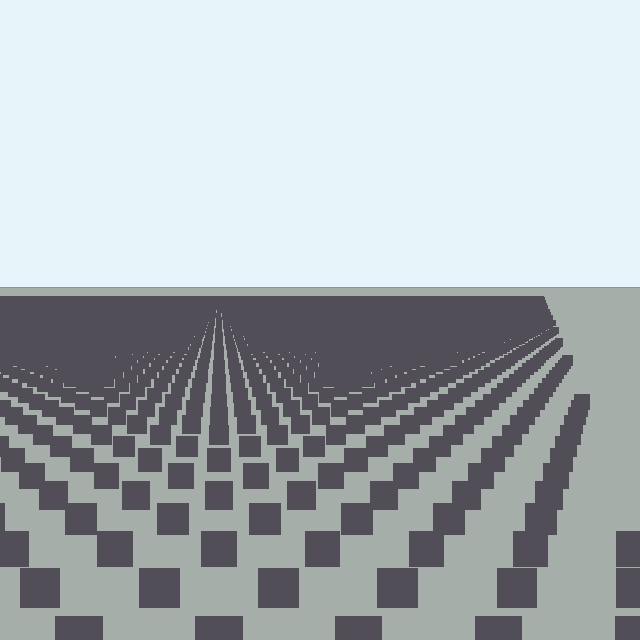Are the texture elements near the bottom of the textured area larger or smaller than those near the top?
Larger. Near the bottom, elements are closer to the viewer and appear at a bigger on-screen size.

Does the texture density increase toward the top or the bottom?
Density increases toward the top.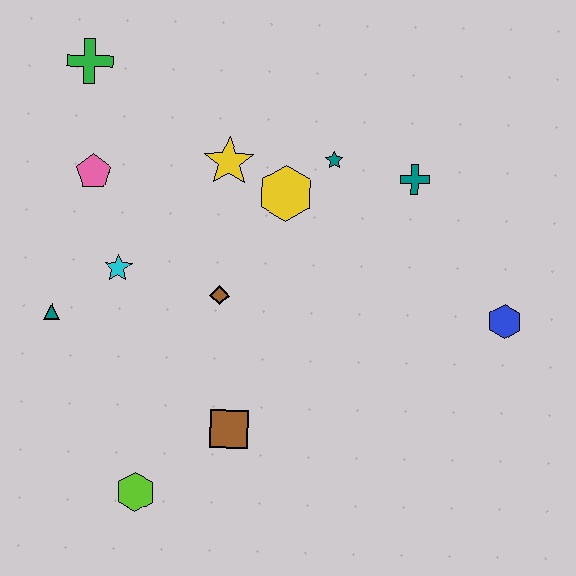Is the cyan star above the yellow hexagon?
No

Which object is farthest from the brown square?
The green cross is farthest from the brown square.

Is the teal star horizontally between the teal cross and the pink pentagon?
Yes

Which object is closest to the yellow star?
The yellow hexagon is closest to the yellow star.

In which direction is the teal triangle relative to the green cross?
The teal triangle is below the green cross.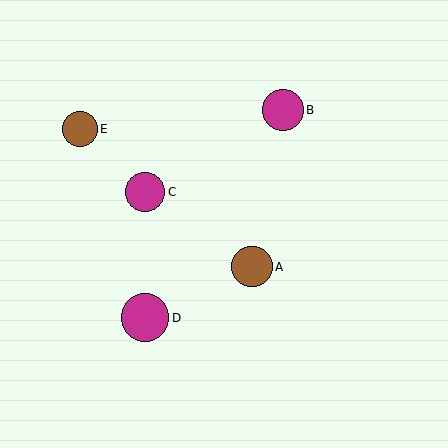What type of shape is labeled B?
Shape B is a magenta circle.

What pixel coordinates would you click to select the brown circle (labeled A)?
Click at (252, 267) to select the brown circle A.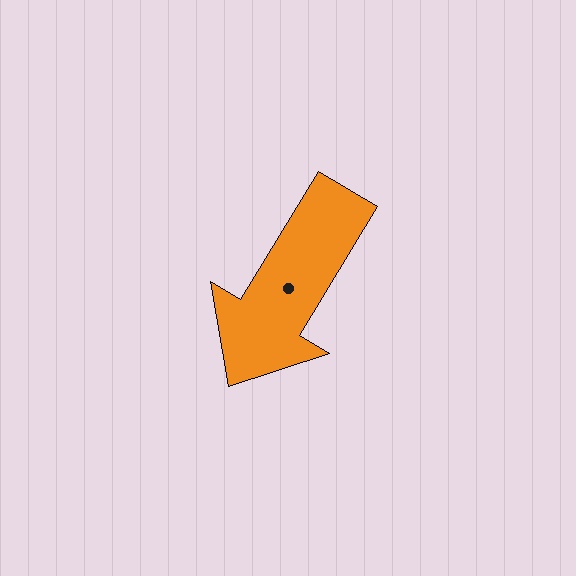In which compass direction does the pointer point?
Southwest.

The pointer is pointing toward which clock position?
Roughly 7 o'clock.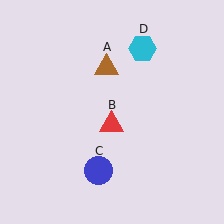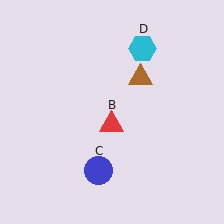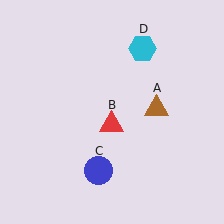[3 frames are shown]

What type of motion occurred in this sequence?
The brown triangle (object A) rotated clockwise around the center of the scene.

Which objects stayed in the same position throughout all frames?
Red triangle (object B) and blue circle (object C) and cyan hexagon (object D) remained stationary.